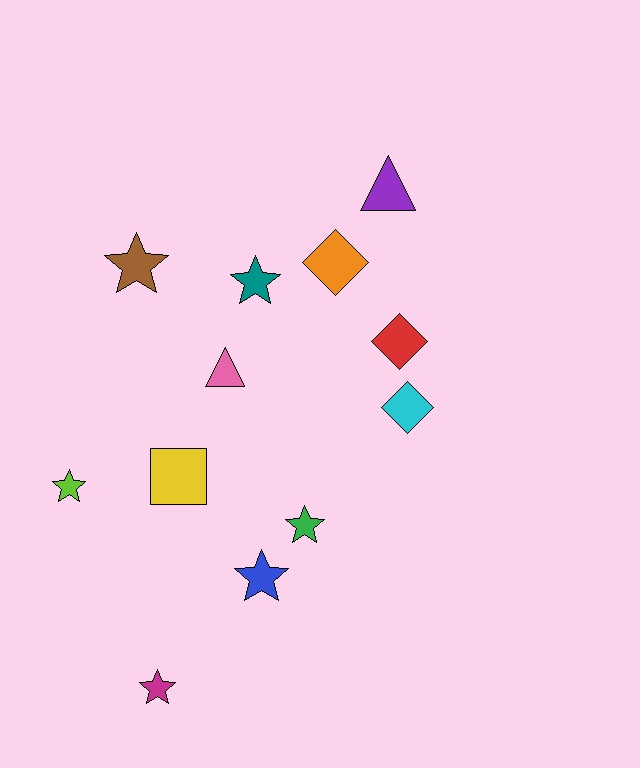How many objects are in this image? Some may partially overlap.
There are 12 objects.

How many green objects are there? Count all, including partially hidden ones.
There is 1 green object.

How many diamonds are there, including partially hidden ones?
There are 3 diamonds.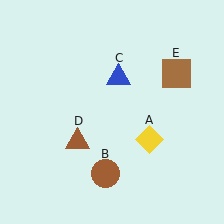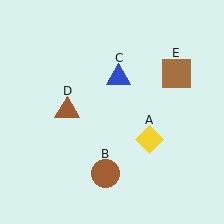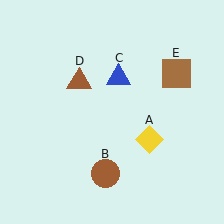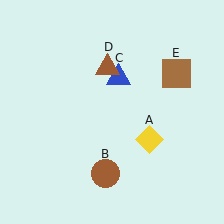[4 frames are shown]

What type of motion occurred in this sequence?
The brown triangle (object D) rotated clockwise around the center of the scene.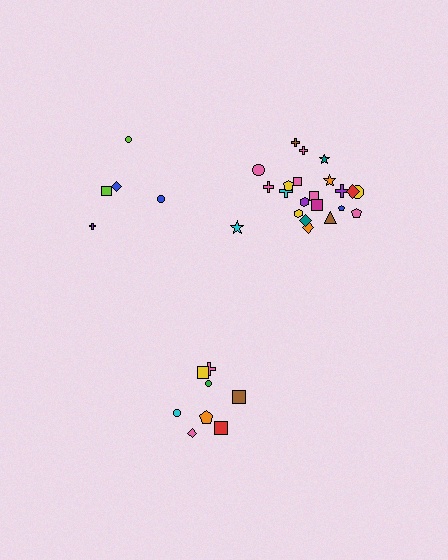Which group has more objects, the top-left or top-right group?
The top-right group.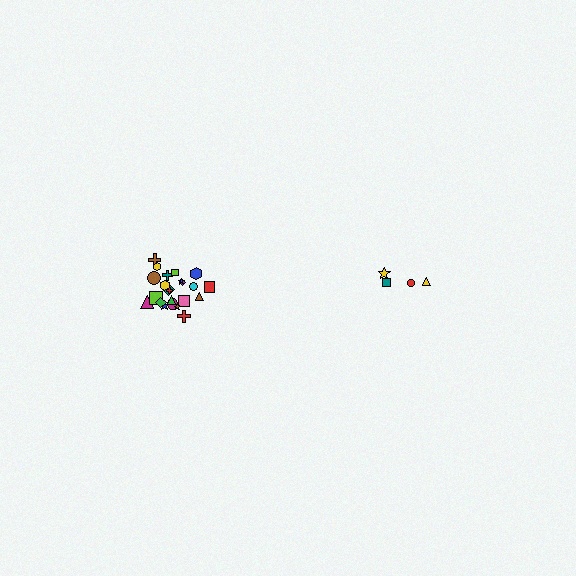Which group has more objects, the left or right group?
The left group.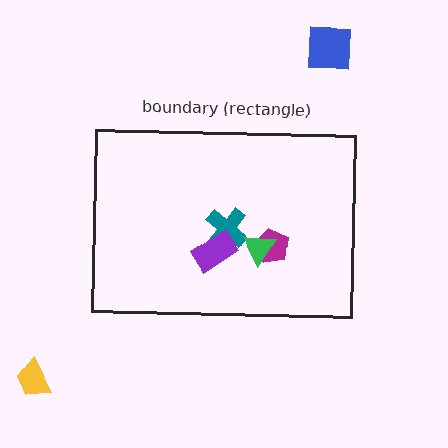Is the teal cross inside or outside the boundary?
Inside.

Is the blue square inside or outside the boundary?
Outside.